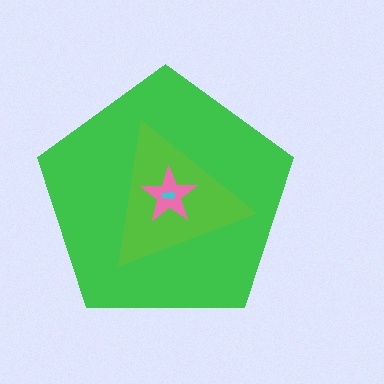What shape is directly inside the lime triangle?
The pink star.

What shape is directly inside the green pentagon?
The lime triangle.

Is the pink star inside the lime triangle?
Yes.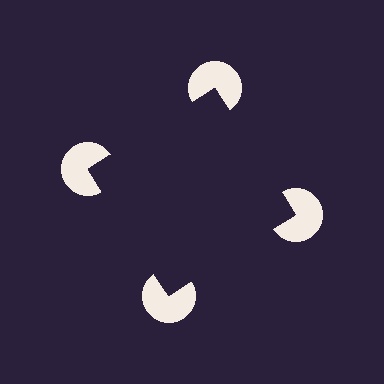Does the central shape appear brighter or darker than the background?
It typically appears slightly darker than the background, even though no actual brightness change is drawn.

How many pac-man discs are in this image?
There are 4 — one at each vertex of the illusory square.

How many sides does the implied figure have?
4 sides.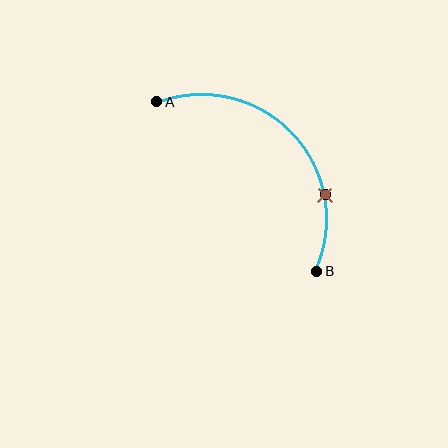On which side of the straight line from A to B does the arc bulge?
The arc bulges above and to the right of the straight line connecting A and B.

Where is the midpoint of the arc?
The arc midpoint is the point on the curve farthest from the straight line joining A and B. It sits above and to the right of that line.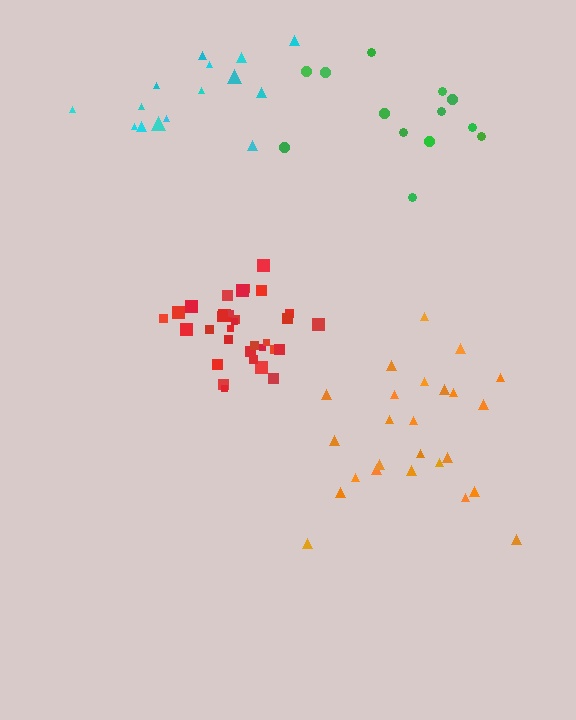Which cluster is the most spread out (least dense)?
Green.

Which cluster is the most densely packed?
Red.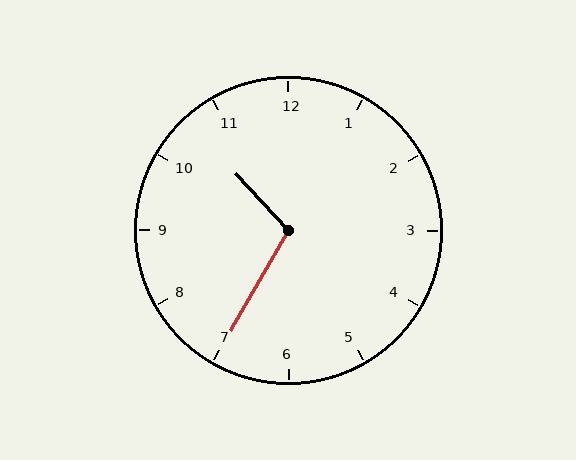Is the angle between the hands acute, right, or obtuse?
It is obtuse.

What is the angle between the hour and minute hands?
Approximately 108 degrees.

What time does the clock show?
10:35.